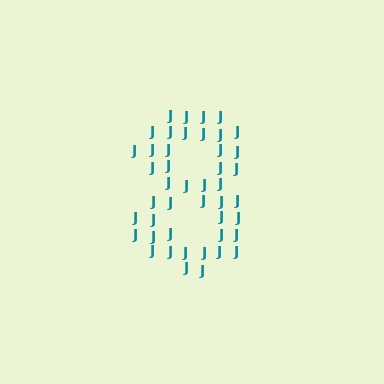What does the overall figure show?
The overall figure shows the digit 8.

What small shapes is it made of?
It is made of small letter J's.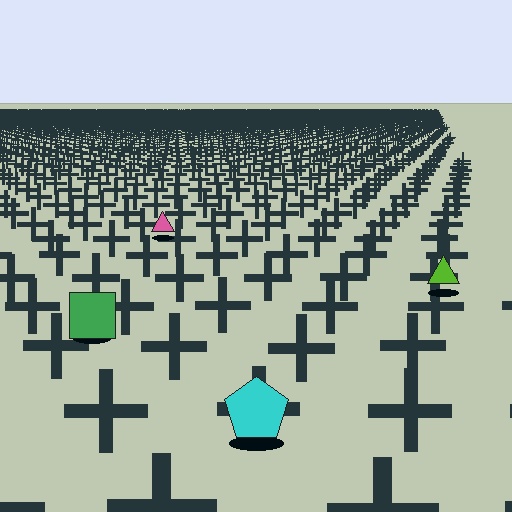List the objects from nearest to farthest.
From nearest to farthest: the cyan pentagon, the green square, the lime triangle, the pink triangle.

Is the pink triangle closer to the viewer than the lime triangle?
No. The lime triangle is closer — you can tell from the texture gradient: the ground texture is coarser near it.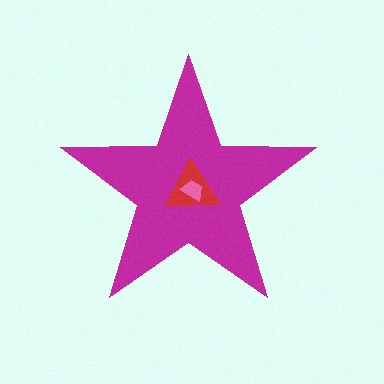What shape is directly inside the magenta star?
The red triangle.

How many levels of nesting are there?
3.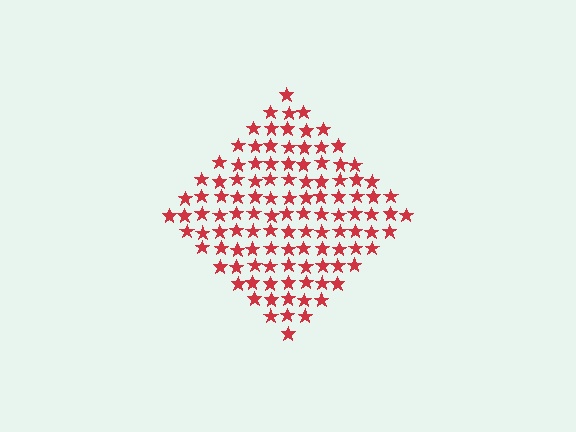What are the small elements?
The small elements are stars.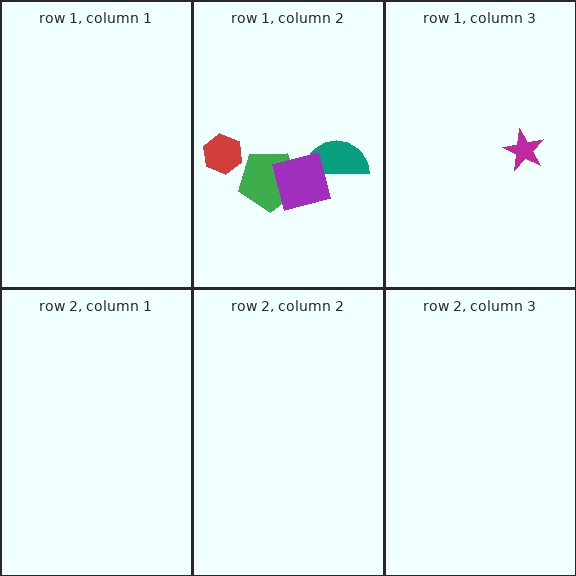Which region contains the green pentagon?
The row 1, column 2 region.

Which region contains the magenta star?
The row 1, column 3 region.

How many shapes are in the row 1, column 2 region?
4.